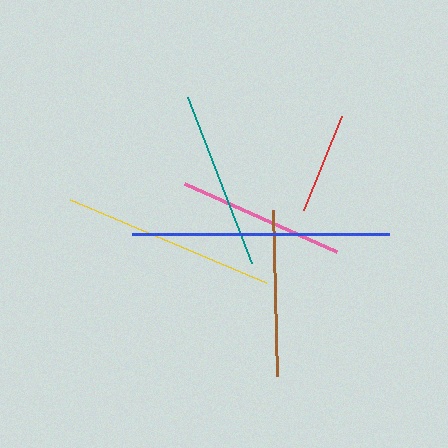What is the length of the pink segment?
The pink segment is approximately 166 pixels long.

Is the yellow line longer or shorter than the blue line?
The blue line is longer than the yellow line.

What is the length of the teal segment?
The teal segment is approximately 178 pixels long.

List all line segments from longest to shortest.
From longest to shortest: blue, yellow, teal, brown, pink, red.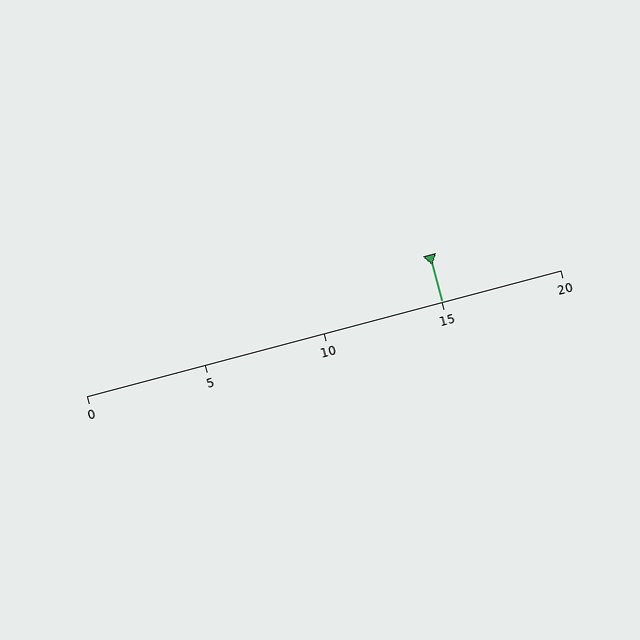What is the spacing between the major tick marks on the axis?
The major ticks are spaced 5 apart.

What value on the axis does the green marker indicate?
The marker indicates approximately 15.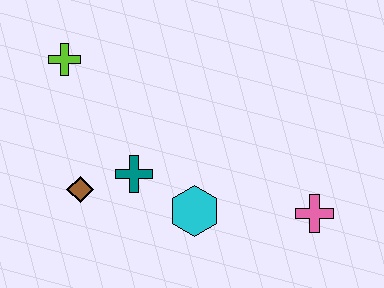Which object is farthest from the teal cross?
The pink cross is farthest from the teal cross.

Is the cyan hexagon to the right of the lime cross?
Yes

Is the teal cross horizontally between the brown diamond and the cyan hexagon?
Yes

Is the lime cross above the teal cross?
Yes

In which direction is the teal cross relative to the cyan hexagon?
The teal cross is to the left of the cyan hexagon.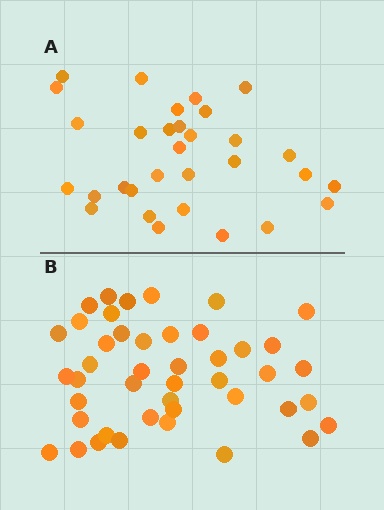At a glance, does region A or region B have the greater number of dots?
Region B (the bottom region) has more dots.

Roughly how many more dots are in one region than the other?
Region B has approximately 15 more dots than region A.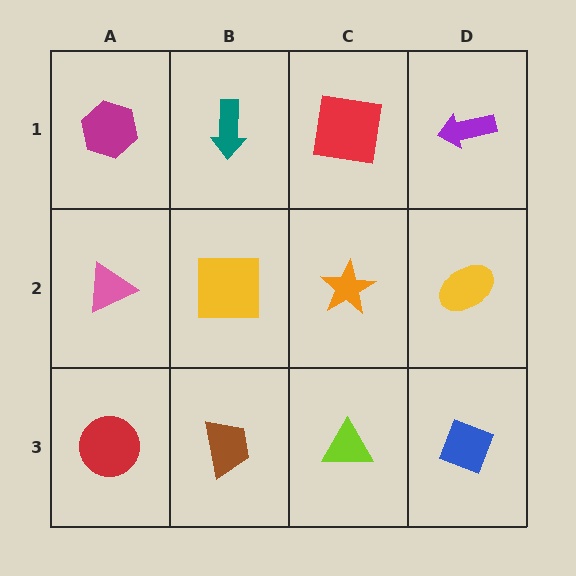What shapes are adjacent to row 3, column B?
A yellow square (row 2, column B), a red circle (row 3, column A), a lime triangle (row 3, column C).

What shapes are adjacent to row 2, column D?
A purple arrow (row 1, column D), a blue diamond (row 3, column D), an orange star (row 2, column C).